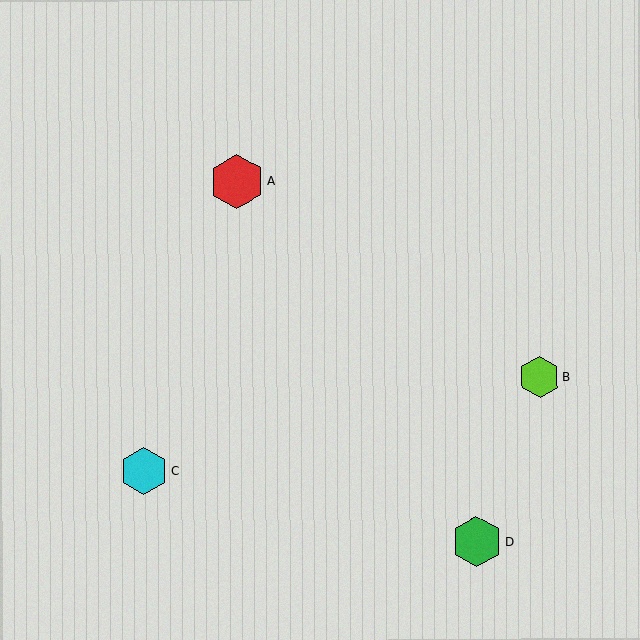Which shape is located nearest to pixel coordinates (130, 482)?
The cyan hexagon (labeled C) at (144, 471) is nearest to that location.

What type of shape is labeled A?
Shape A is a red hexagon.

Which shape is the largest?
The red hexagon (labeled A) is the largest.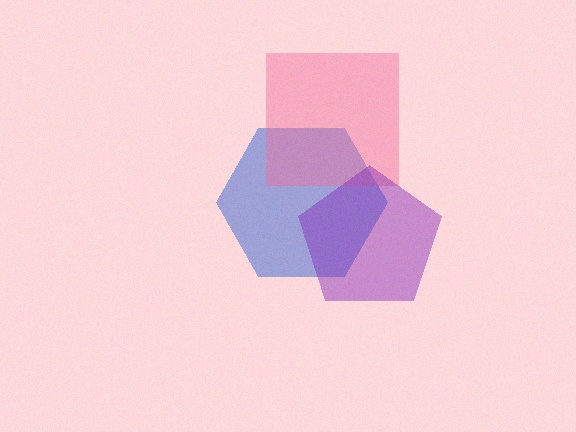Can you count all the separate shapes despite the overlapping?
Yes, there are 3 separate shapes.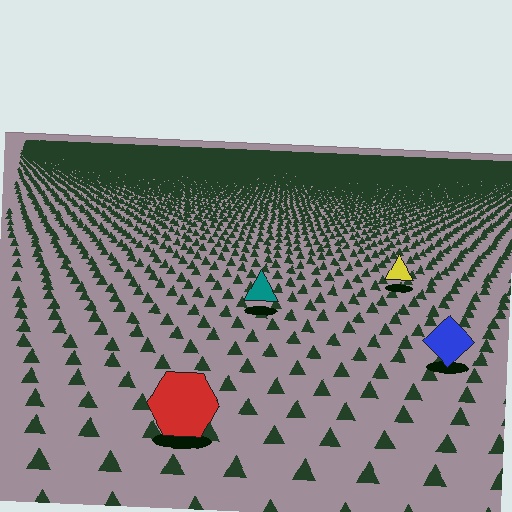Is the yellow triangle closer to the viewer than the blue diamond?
No. The blue diamond is closer — you can tell from the texture gradient: the ground texture is coarser near it.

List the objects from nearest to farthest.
From nearest to farthest: the red hexagon, the blue diamond, the teal triangle, the yellow triangle.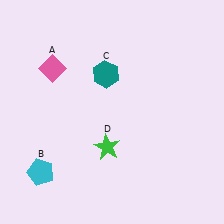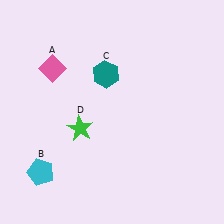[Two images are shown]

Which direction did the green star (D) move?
The green star (D) moved left.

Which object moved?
The green star (D) moved left.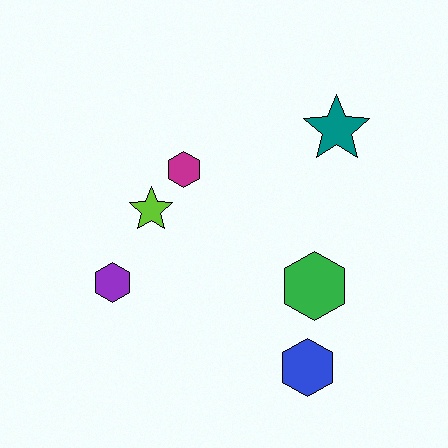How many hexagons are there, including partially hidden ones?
There are 4 hexagons.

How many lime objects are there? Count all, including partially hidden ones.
There is 1 lime object.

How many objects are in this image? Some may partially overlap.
There are 6 objects.